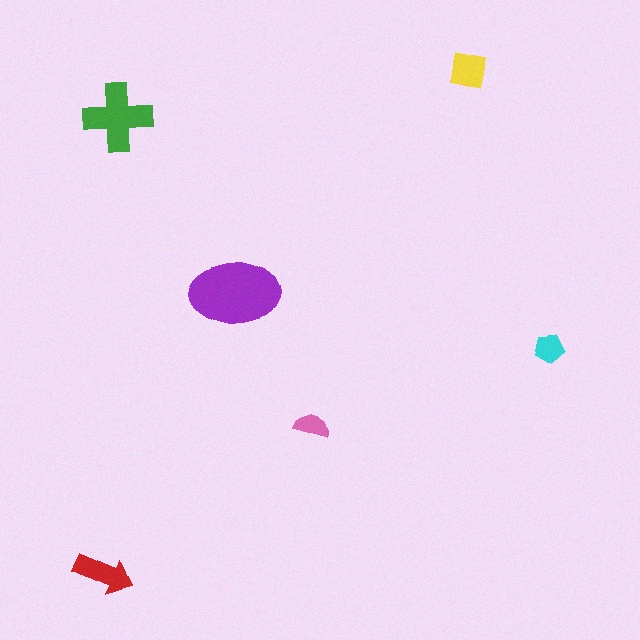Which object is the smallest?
The pink semicircle.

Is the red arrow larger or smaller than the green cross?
Smaller.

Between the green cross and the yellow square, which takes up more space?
The green cross.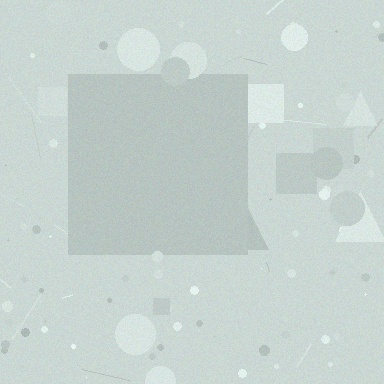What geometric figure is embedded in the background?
A square is embedded in the background.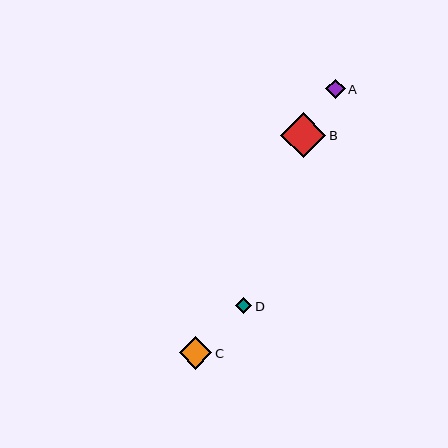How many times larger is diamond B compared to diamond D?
Diamond B is approximately 2.9 times the size of diamond D.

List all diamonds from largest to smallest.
From largest to smallest: B, C, A, D.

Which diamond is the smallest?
Diamond D is the smallest with a size of approximately 16 pixels.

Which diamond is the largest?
Diamond B is the largest with a size of approximately 45 pixels.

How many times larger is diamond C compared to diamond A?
Diamond C is approximately 1.7 times the size of diamond A.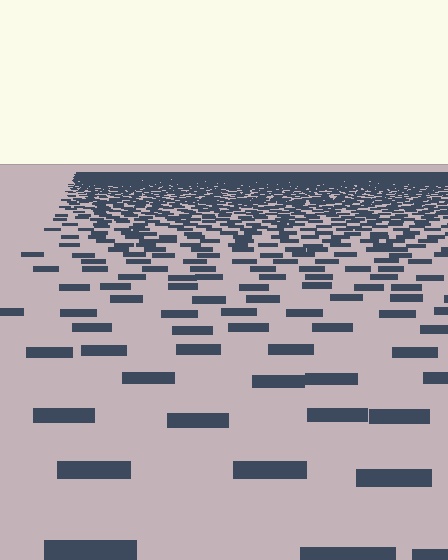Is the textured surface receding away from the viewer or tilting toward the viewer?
The surface is receding away from the viewer. Texture elements get smaller and denser toward the top.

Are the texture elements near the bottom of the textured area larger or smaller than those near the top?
Larger. Near the bottom, elements are closer to the viewer and appear at a bigger on-screen size.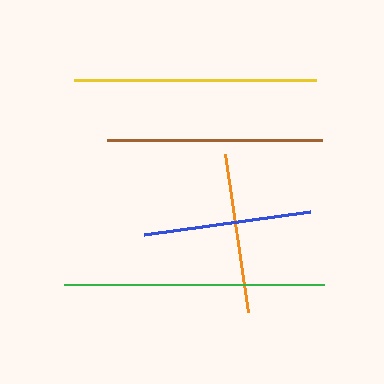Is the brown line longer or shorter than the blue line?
The brown line is longer than the blue line.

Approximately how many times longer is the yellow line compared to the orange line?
The yellow line is approximately 1.5 times the length of the orange line.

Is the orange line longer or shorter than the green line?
The green line is longer than the orange line.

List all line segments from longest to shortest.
From longest to shortest: green, yellow, brown, blue, orange.